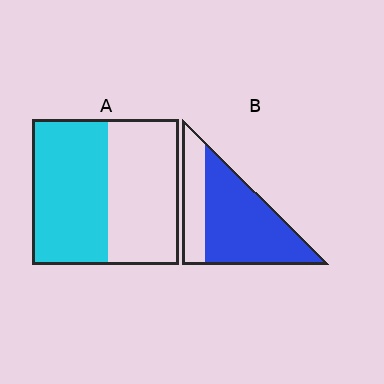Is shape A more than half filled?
Roughly half.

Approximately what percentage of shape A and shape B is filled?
A is approximately 50% and B is approximately 70%.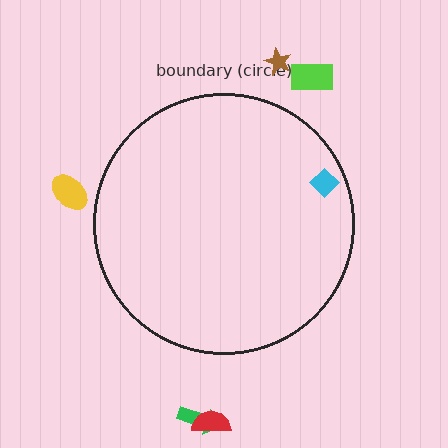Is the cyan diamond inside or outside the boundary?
Inside.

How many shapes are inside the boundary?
1 inside, 5 outside.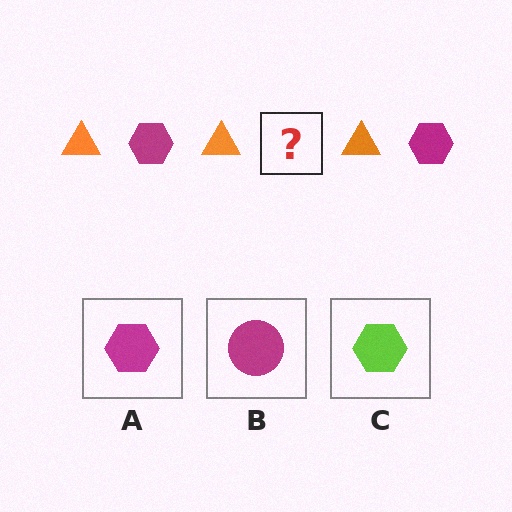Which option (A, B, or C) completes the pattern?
A.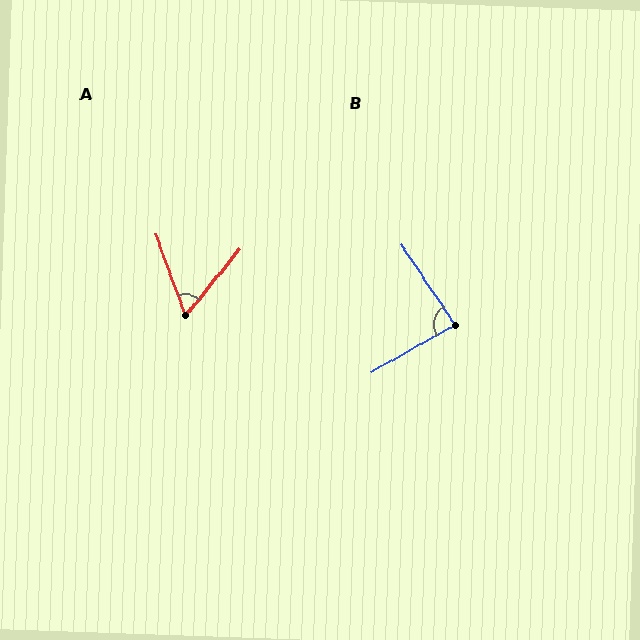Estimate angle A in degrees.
Approximately 59 degrees.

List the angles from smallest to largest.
A (59°), B (86°).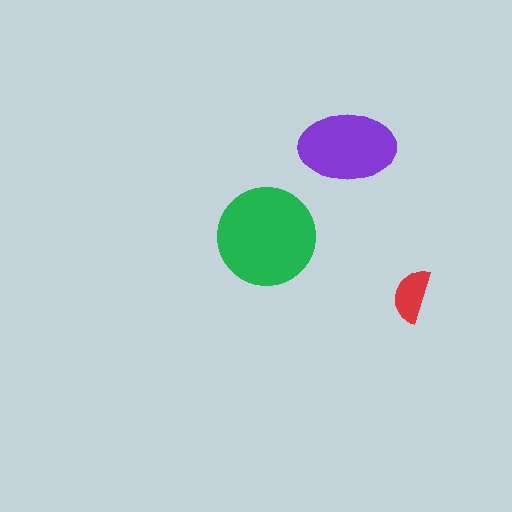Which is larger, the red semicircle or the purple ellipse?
The purple ellipse.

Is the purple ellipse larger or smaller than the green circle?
Smaller.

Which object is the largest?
The green circle.